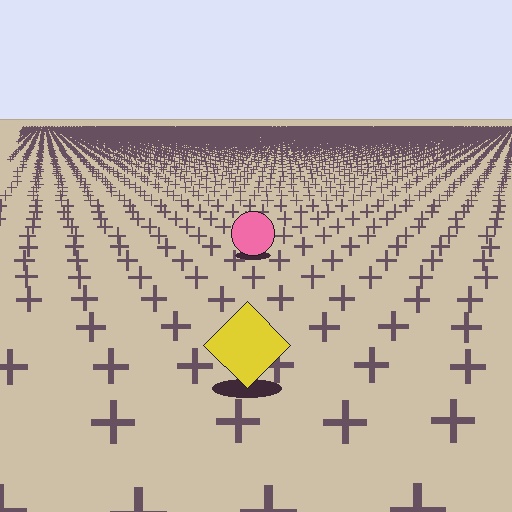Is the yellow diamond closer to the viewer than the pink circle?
Yes. The yellow diamond is closer — you can tell from the texture gradient: the ground texture is coarser near it.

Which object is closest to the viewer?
The yellow diamond is closest. The texture marks near it are larger and more spread out.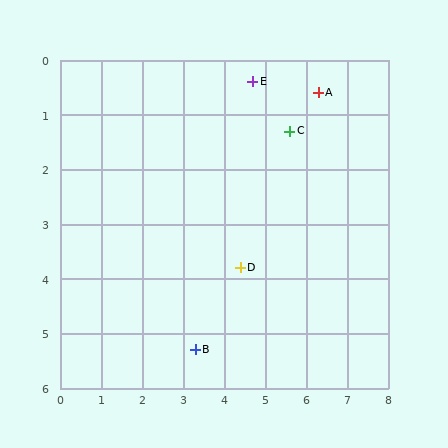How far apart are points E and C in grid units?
Points E and C are about 1.3 grid units apart.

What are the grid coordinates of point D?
Point D is at approximately (4.4, 3.8).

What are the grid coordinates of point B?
Point B is at approximately (3.3, 5.3).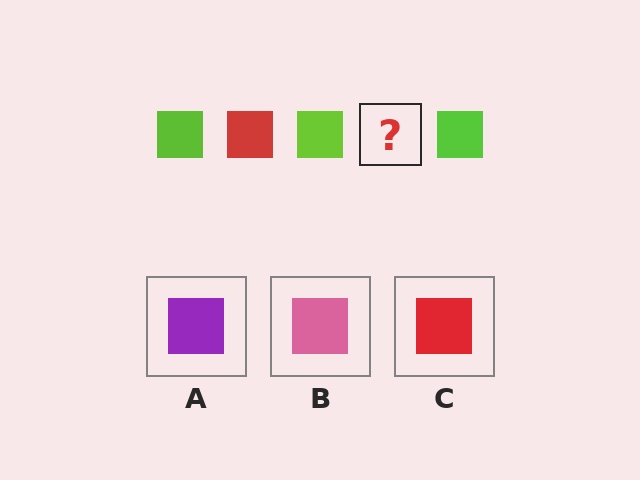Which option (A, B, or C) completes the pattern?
C.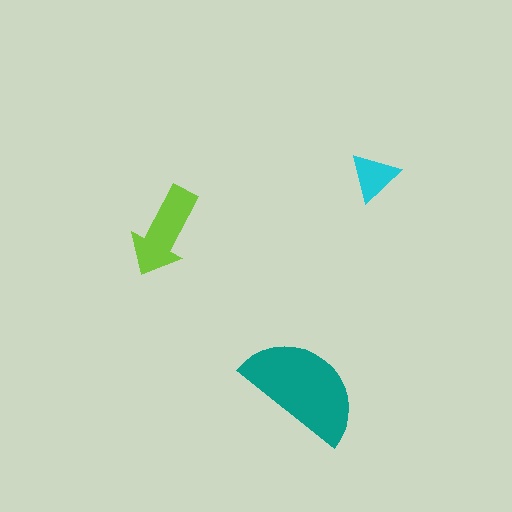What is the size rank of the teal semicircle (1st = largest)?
1st.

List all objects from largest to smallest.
The teal semicircle, the lime arrow, the cyan triangle.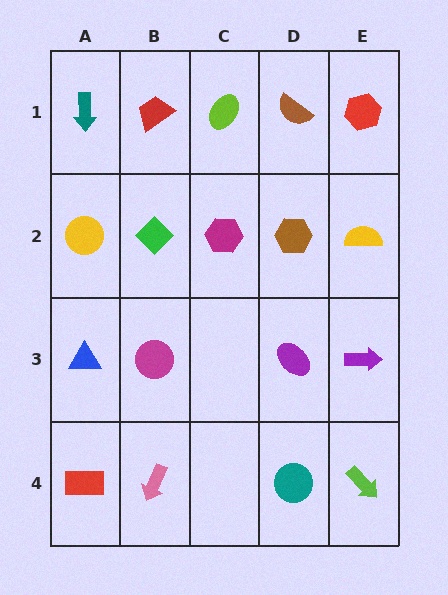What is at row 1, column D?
A brown semicircle.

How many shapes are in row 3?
4 shapes.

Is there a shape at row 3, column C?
No, that cell is empty.